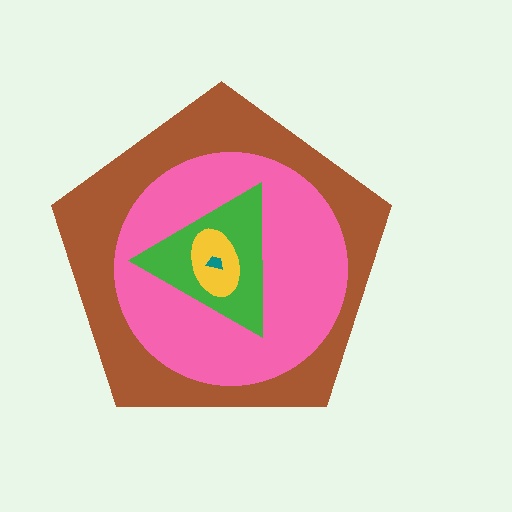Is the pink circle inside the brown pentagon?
Yes.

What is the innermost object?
The teal trapezoid.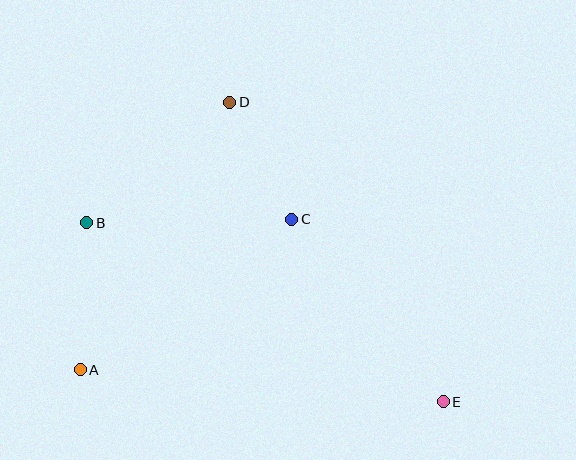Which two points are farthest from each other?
Points B and E are farthest from each other.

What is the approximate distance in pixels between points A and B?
The distance between A and B is approximately 147 pixels.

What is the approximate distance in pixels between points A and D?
The distance between A and D is approximately 306 pixels.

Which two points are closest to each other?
Points C and D are closest to each other.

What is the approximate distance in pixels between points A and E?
The distance between A and E is approximately 364 pixels.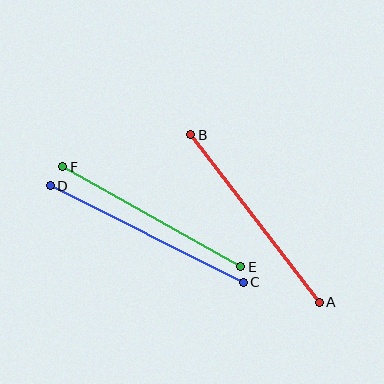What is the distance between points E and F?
The distance is approximately 204 pixels.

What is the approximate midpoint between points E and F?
The midpoint is at approximately (152, 217) pixels.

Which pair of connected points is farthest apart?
Points C and D are farthest apart.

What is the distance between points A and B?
The distance is approximately 211 pixels.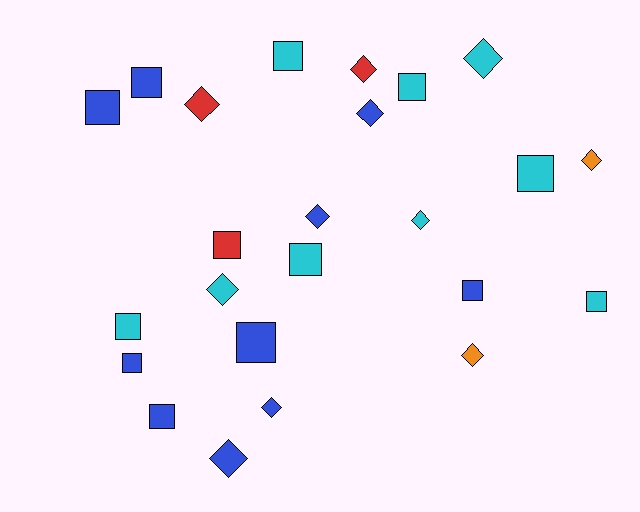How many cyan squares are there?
There are 6 cyan squares.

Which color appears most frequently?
Blue, with 10 objects.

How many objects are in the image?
There are 24 objects.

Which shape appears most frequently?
Square, with 13 objects.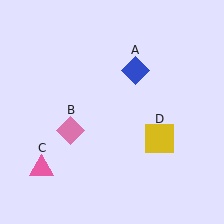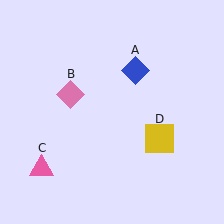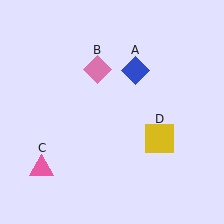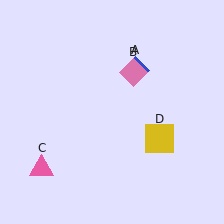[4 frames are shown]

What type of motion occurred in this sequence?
The pink diamond (object B) rotated clockwise around the center of the scene.